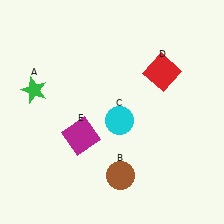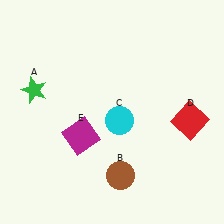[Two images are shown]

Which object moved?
The red square (D) moved down.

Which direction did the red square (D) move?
The red square (D) moved down.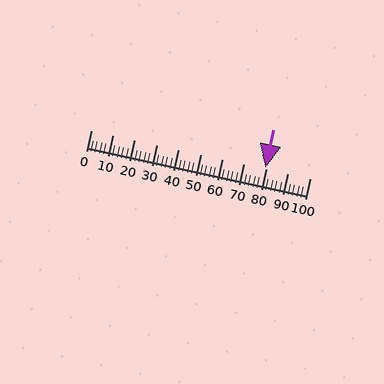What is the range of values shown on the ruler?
The ruler shows values from 0 to 100.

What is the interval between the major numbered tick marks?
The major tick marks are spaced 10 units apart.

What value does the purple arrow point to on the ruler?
The purple arrow points to approximately 80.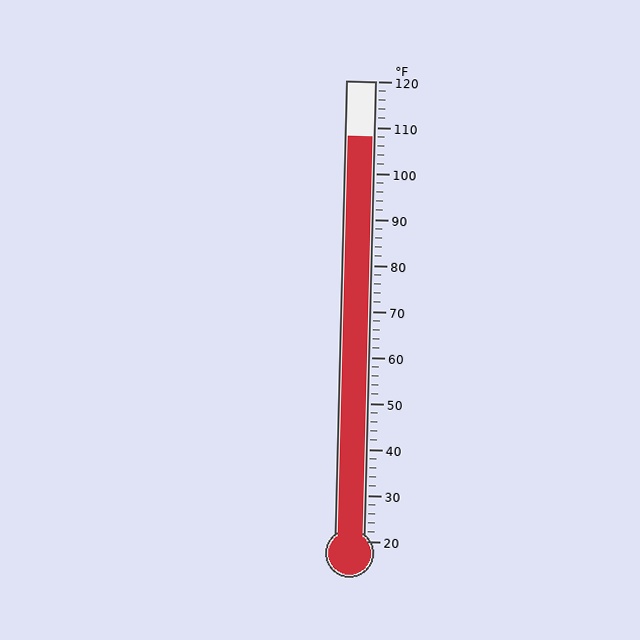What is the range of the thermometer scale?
The thermometer scale ranges from 20°F to 120°F.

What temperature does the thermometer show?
The thermometer shows approximately 108°F.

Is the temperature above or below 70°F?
The temperature is above 70°F.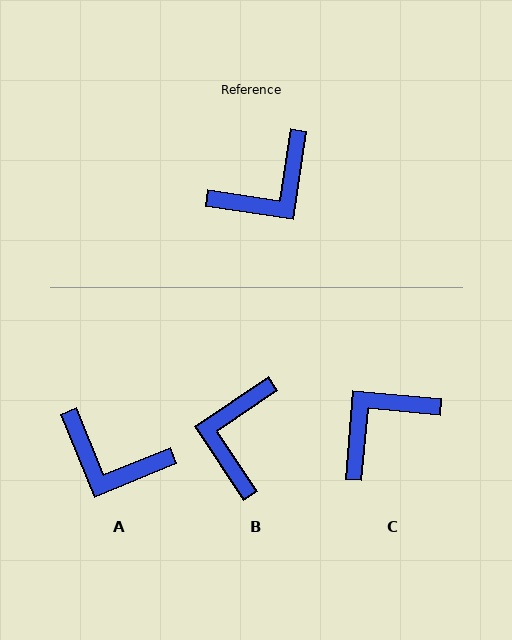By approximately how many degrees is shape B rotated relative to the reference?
Approximately 138 degrees clockwise.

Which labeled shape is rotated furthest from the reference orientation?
C, about 176 degrees away.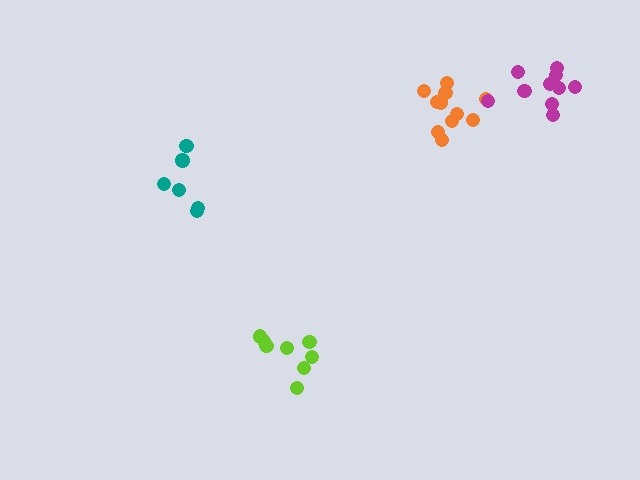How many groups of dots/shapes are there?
There are 4 groups.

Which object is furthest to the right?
The magenta cluster is rightmost.